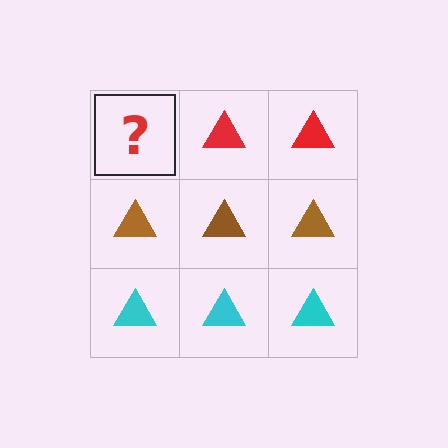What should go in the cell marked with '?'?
The missing cell should contain a red triangle.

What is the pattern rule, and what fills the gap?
The rule is that each row has a consistent color. The gap should be filled with a red triangle.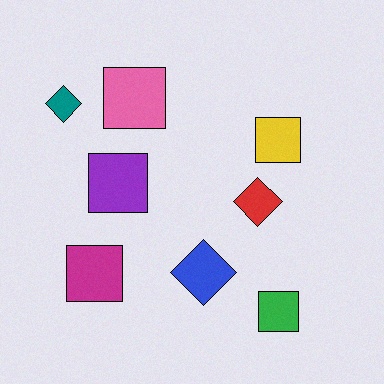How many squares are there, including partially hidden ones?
There are 5 squares.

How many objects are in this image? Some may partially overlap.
There are 8 objects.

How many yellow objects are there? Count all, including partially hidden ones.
There is 1 yellow object.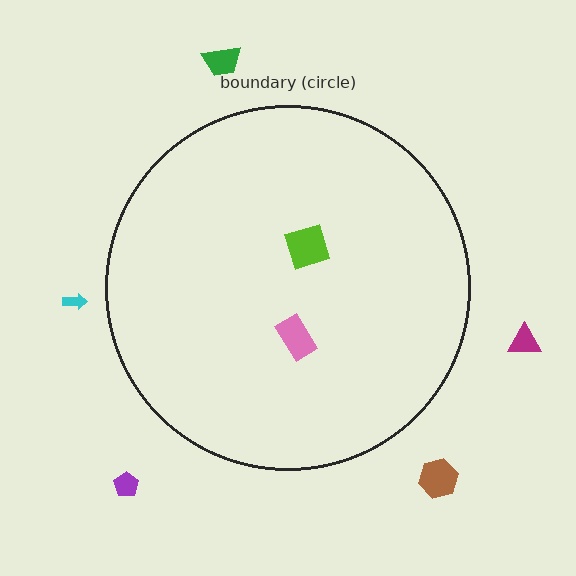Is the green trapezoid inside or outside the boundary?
Outside.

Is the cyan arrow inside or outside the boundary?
Outside.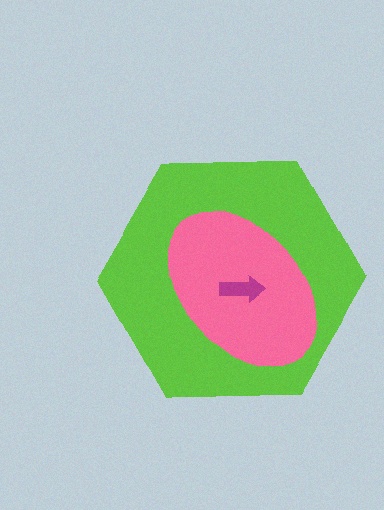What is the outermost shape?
The lime hexagon.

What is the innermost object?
The magenta arrow.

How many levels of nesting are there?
3.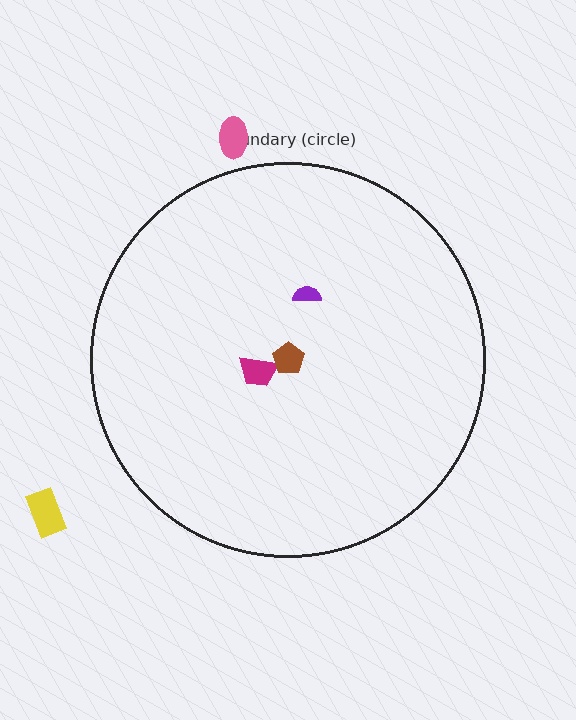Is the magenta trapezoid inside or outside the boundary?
Inside.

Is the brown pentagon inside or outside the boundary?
Inside.